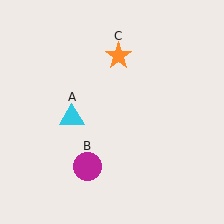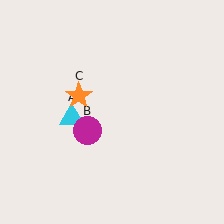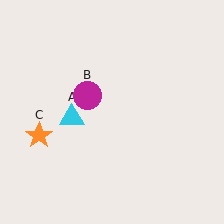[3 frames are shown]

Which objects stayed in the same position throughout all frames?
Cyan triangle (object A) remained stationary.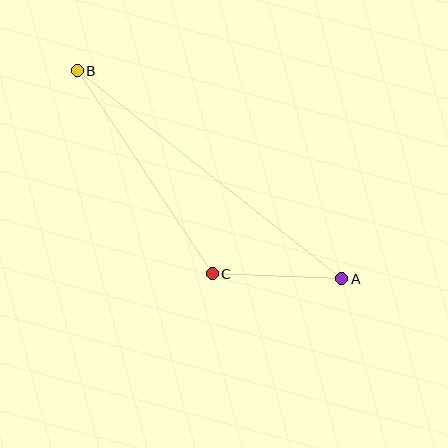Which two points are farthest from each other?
Points A and B are farthest from each other.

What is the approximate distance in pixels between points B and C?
The distance between B and C is approximately 244 pixels.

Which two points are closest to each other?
Points A and C are closest to each other.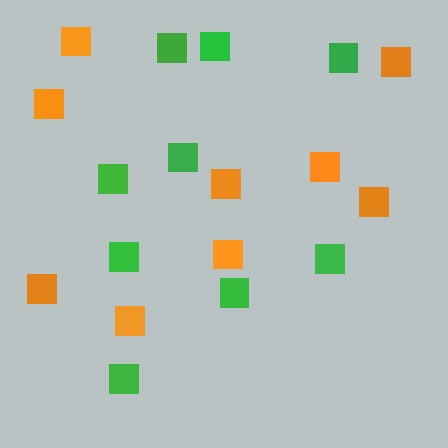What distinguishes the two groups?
There are 2 groups: one group of green squares (9) and one group of orange squares (9).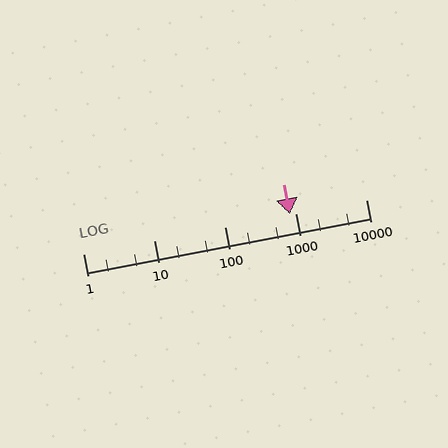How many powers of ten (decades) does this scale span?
The scale spans 4 decades, from 1 to 10000.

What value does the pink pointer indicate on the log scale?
The pointer indicates approximately 830.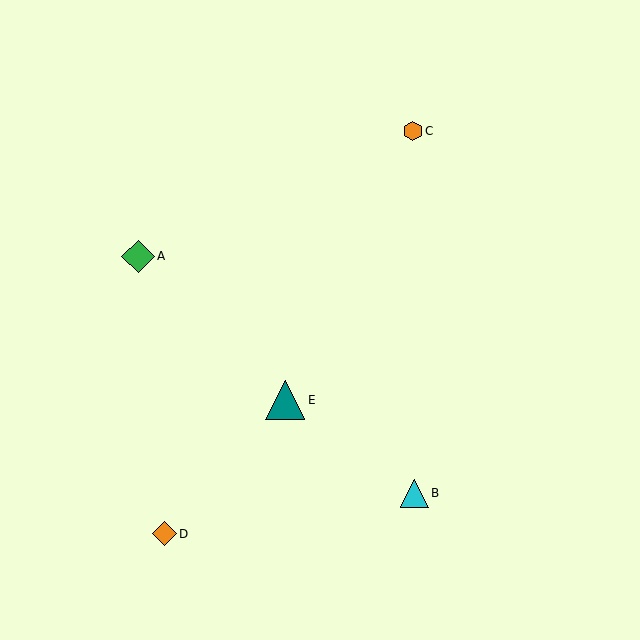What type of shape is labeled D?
Shape D is an orange diamond.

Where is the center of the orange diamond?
The center of the orange diamond is at (165, 534).